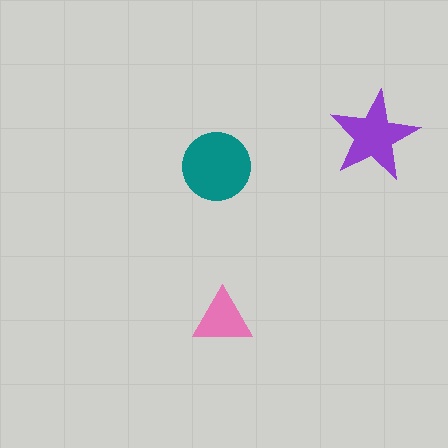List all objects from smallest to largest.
The pink triangle, the purple star, the teal circle.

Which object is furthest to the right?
The purple star is rightmost.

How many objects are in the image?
There are 3 objects in the image.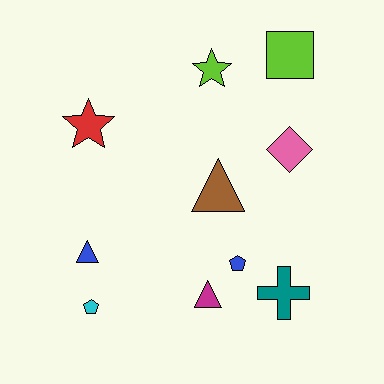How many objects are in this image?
There are 10 objects.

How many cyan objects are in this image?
There is 1 cyan object.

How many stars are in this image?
There are 2 stars.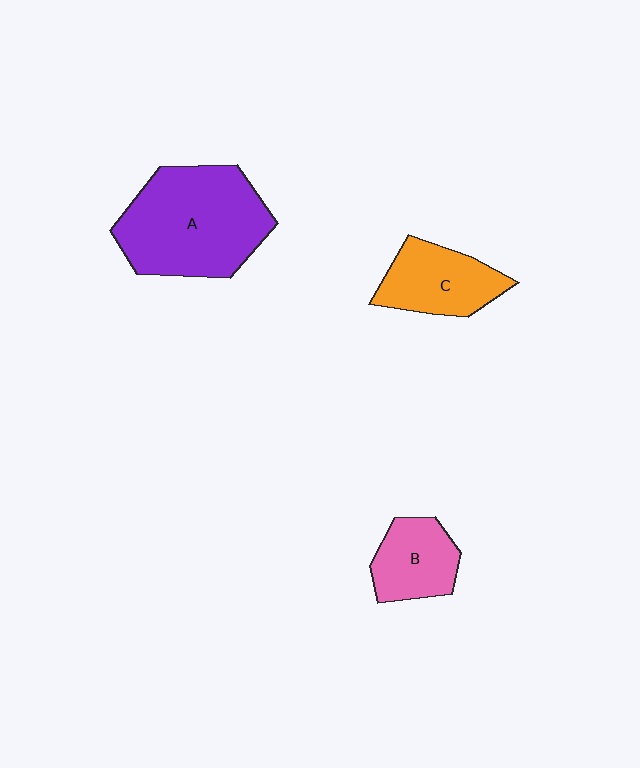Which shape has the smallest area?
Shape B (pink).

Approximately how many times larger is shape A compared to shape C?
Approximately 1.9 times.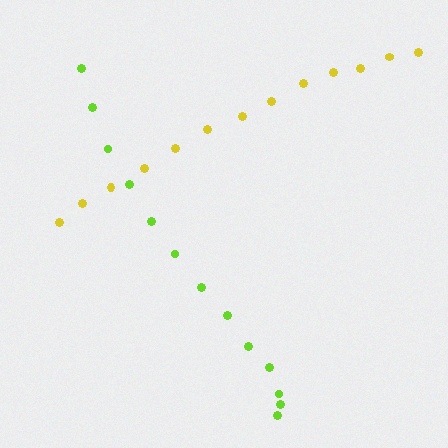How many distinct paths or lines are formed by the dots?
There are 2 distinct paths.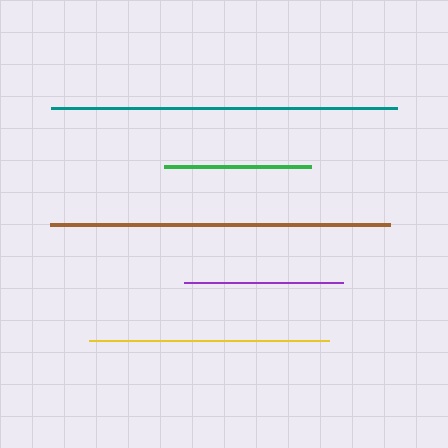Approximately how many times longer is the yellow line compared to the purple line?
The yellow line is approximately 1.5 times the length of the purple line.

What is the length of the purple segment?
The purple segment is approximately 159 pixels long.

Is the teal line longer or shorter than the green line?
The teal line is longer than the green line.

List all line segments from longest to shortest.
From longest to shortest: teal, brown, yellow, purple, green.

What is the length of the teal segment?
The teal segment is approximately 346 pixels long.